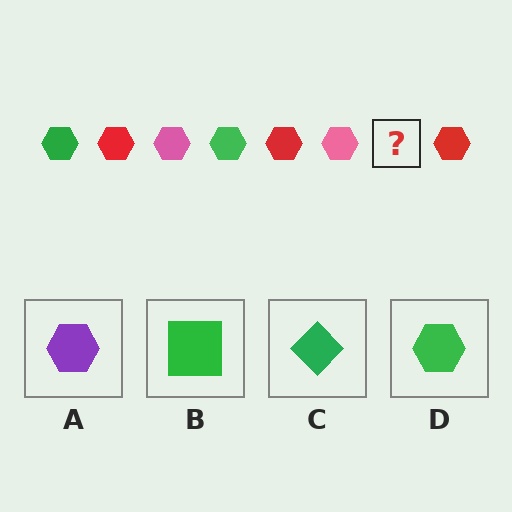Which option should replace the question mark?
Option D.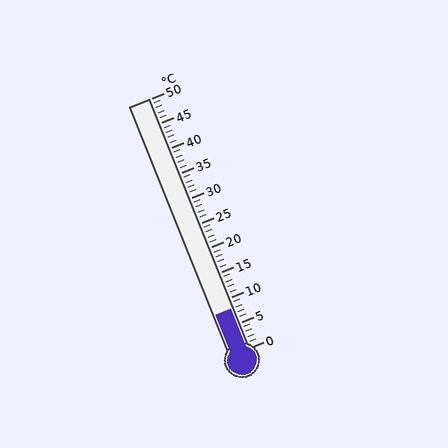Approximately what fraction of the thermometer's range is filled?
The thermometer is filled to approximately 15% of its range.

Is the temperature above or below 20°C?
The temperature is below 20°C.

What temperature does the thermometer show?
The thermometer shows approximately 8°C.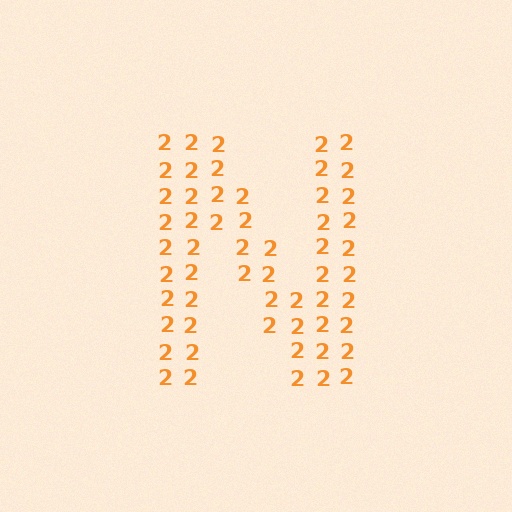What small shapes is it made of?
It is made of small digit 2's.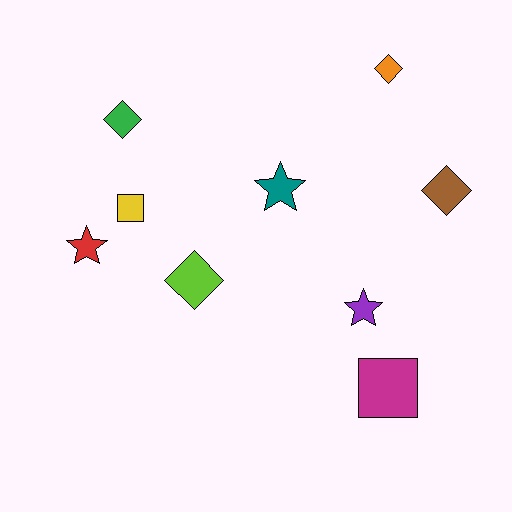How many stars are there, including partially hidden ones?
There are 3 stars.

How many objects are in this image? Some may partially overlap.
There are 9 objects.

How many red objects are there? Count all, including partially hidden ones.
There is 1 red object.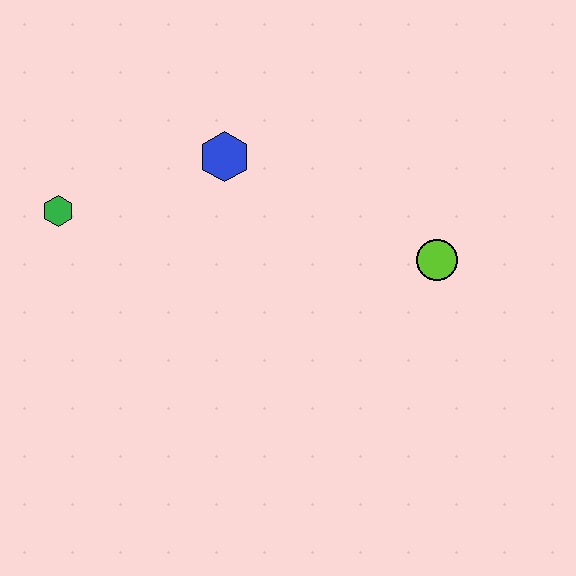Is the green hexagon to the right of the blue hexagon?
No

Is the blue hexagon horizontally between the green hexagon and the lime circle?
Yes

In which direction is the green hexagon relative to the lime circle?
The green hexagon is to the left of the lime circle.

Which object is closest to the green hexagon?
The blue hexagon is closest to the green hexagon.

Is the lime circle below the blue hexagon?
Yes